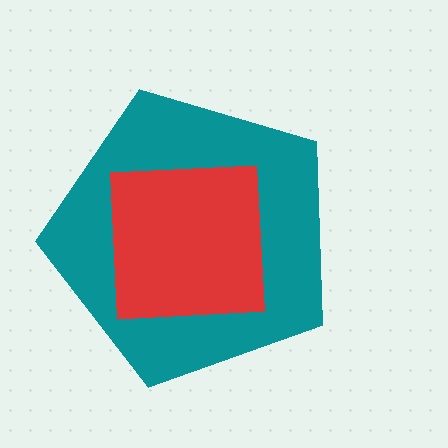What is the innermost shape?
The red square.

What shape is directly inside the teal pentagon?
The red square.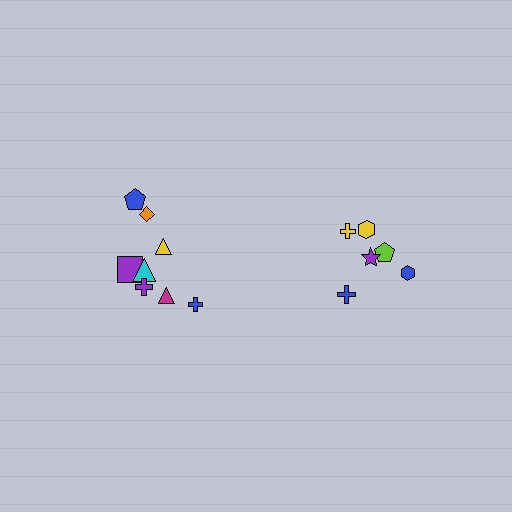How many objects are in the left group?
There are 8 objects.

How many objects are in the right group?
There are 6 objects.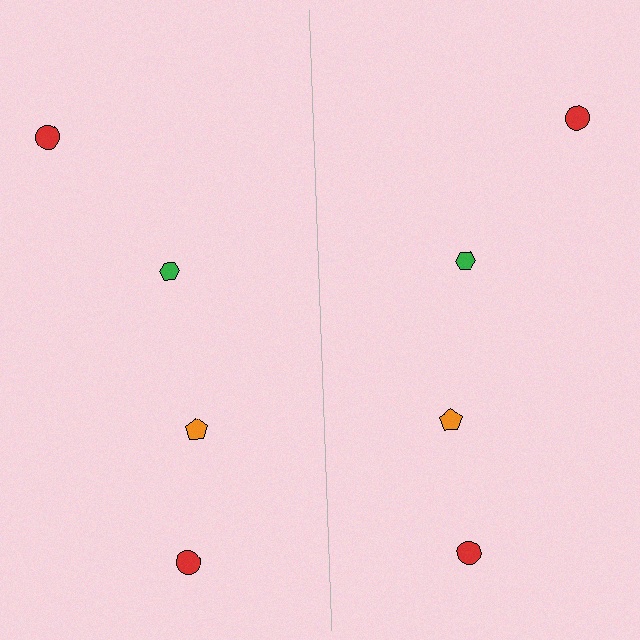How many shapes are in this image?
There are 8 shapes in this image.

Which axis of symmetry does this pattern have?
The pattern has a vertical axis of symmetry running through the center of the image.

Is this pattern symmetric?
Yes, this pattern has bilateral (reflection) symmetry.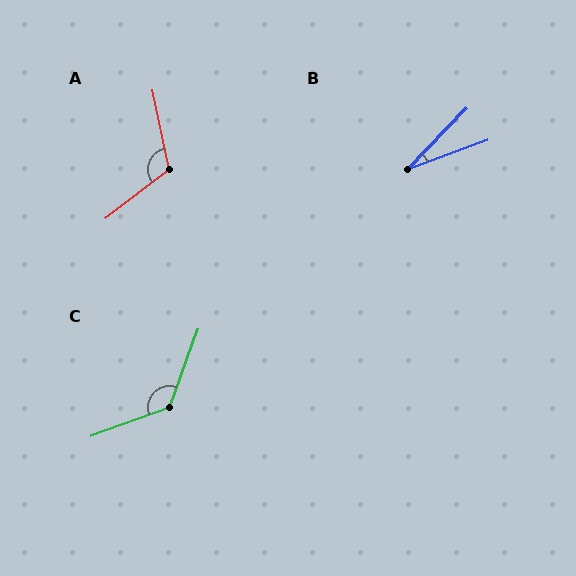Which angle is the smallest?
B, at approximately 25 degrees.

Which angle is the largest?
C, at approximately 130 degrees.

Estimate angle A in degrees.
Approximately 116 degrees.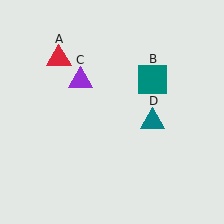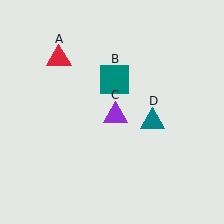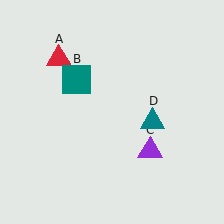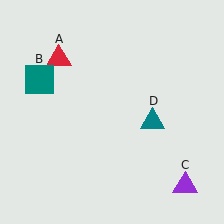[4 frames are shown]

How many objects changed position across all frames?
2 objects changed position: teal square (object B), purple triangle (object C).